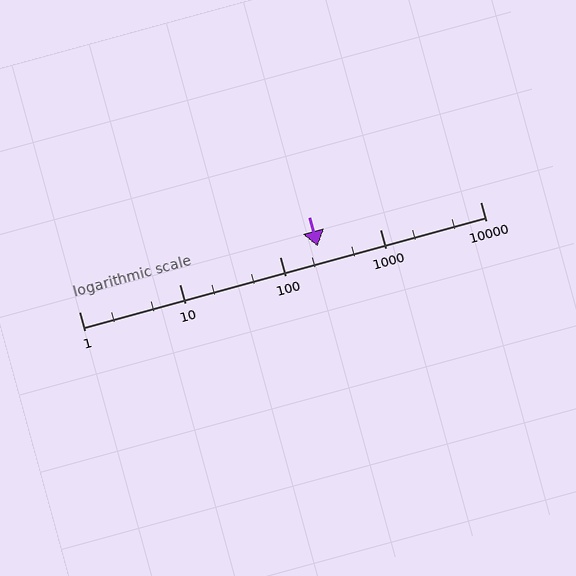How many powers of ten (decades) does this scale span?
The scale spans 4 decades, from 1 to 10000.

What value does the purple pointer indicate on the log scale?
The pointer indicates approximately 240.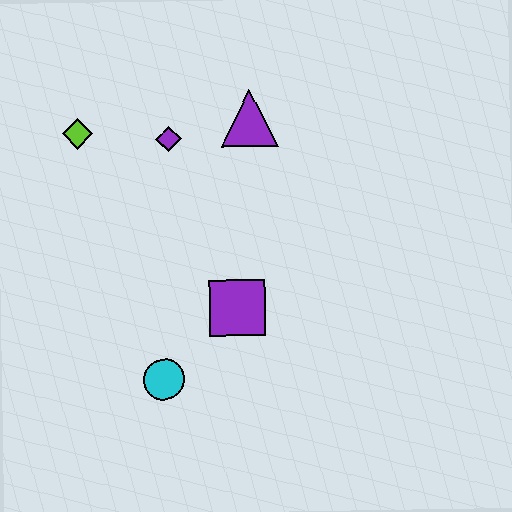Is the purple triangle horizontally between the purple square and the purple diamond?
No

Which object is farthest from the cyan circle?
The purple triangle is farthest from the cyan circle.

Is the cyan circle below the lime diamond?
Yes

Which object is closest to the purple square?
The cyan circle is closest to the purple square.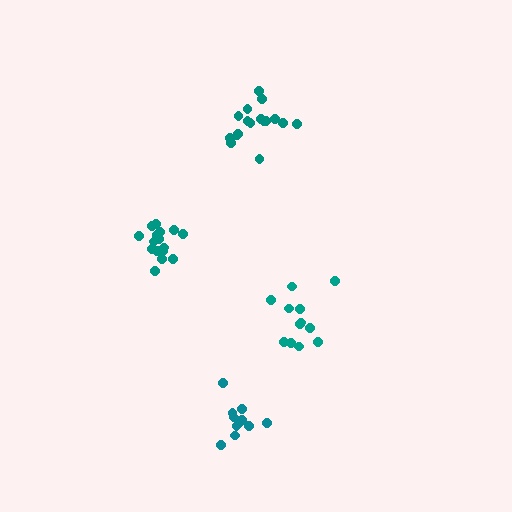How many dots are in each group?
Group 1: 12 dots, Group 2: 17 dots, Group 3: 17 dots, Group 4: 12 dots (58 total).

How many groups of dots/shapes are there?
There are 4 groups.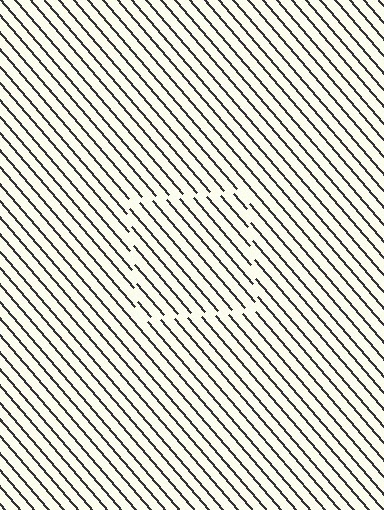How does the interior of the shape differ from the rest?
The interior of the shape contains the same grating, shifted by half a period — the contour is defined by the phase discontinuity where line-ends from the inner and outer gratings abut.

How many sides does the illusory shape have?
4 sides — the line-ends trace a square.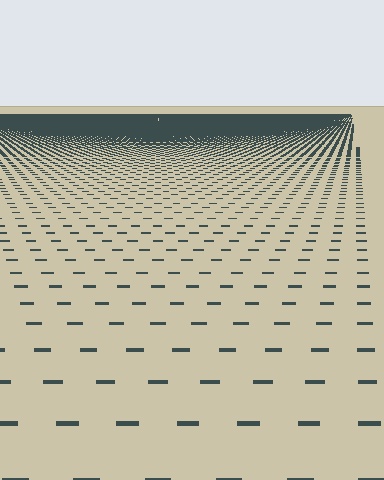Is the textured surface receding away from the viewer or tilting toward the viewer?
The surface is receding away from the viewer. Texture elements get smaller and denser toward the top.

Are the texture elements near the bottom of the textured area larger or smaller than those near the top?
Larger. Near the bottom, elements are closer to the viewer and appear at a bigger on-screen size.